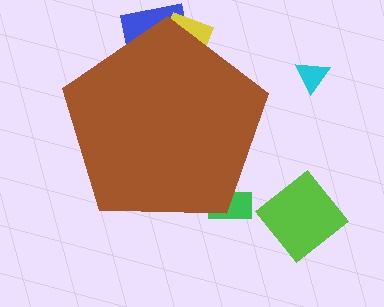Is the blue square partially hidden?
Yes, the blue square is partially hidden behind the brown pentagon.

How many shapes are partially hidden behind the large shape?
3 shapes are partially hidden.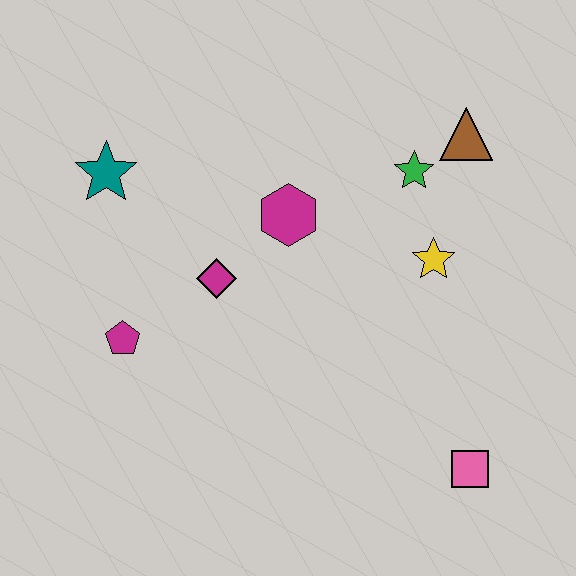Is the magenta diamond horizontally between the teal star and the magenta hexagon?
Yes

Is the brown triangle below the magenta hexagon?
No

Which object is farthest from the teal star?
The pink square is farthest from the teal star.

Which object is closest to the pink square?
The yellow star is closest to the pink square.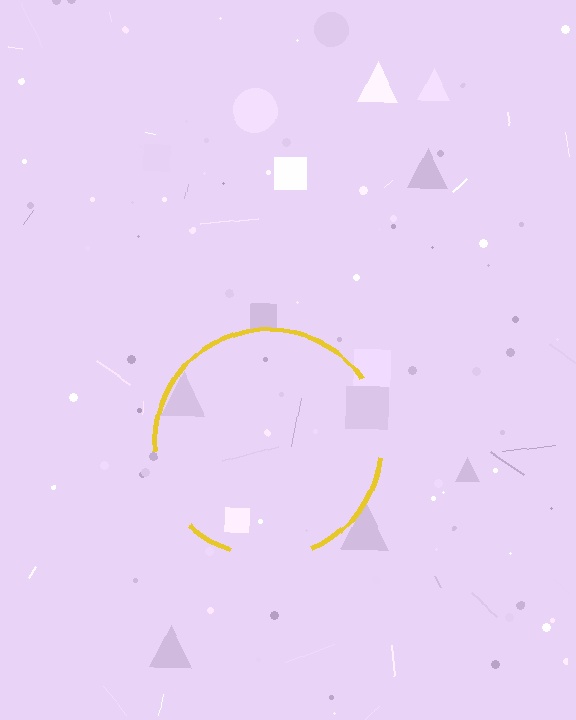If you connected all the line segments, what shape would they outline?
They would outline a circle.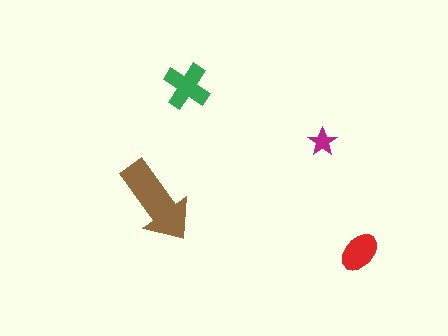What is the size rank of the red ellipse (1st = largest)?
3rd.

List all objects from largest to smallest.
The brown arrow, the green cross, the red ellipse, the magenta star.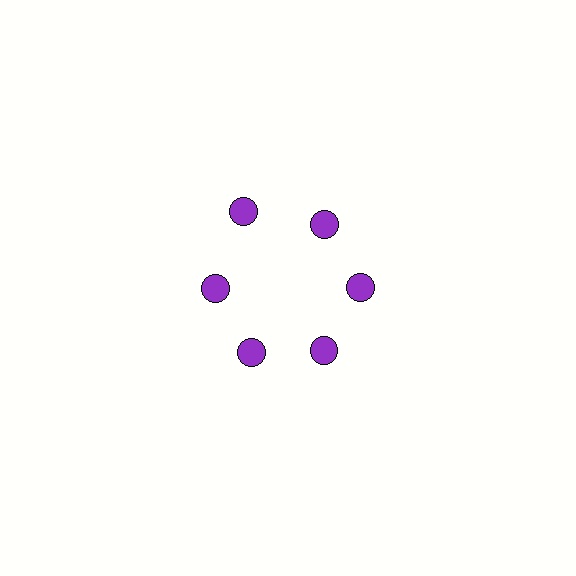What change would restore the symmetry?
The symmetry would be restored by moving it inward, back onto the ring so that all 6 circles sit at equal angles and equal distance from the center.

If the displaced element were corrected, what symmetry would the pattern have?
It would have 6-fold rotational symmetry — the pattern would map onto itself every 60 degrees.